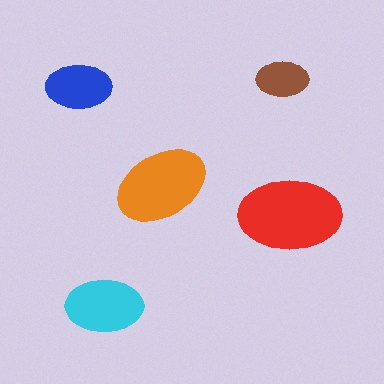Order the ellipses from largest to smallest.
the red one, the orange one, the cyan one, the blue one, the brown one.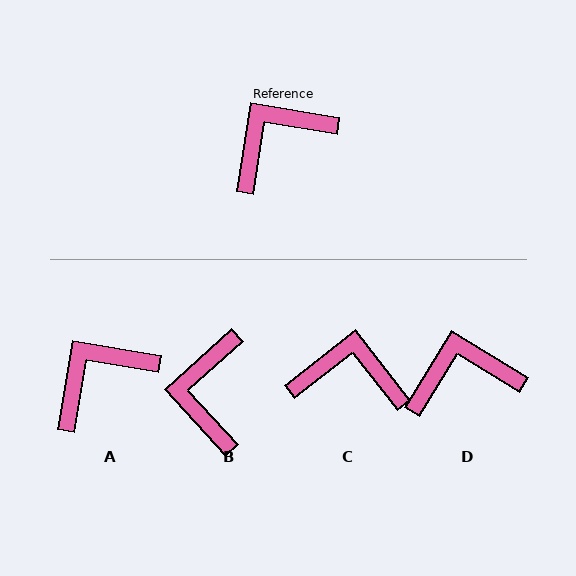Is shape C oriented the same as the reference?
No, it is off by about 43 degrees.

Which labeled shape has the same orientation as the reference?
A.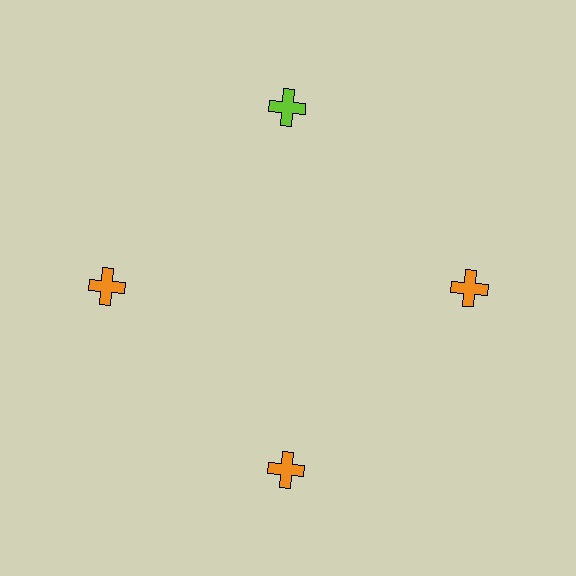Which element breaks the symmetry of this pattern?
The lime cross at roughly the 12 o'clock position breaks the symmetry. All other shapes are orange crosses.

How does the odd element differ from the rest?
It has a different color: lime instead of orange.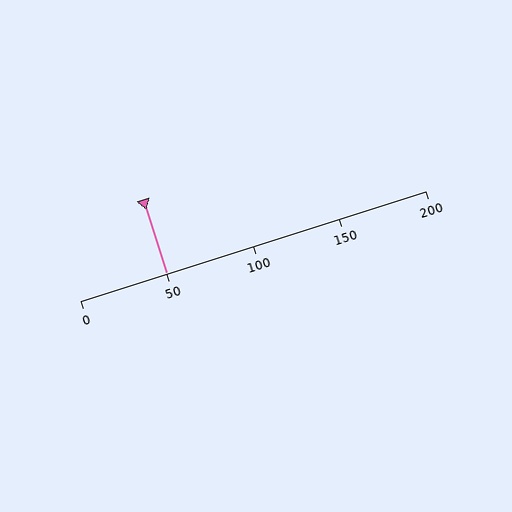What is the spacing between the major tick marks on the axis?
The major ticks are spaced 50 apart.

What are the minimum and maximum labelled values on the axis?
The axis runs from 0 to 200.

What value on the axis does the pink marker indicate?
The marker indicates approximately 50.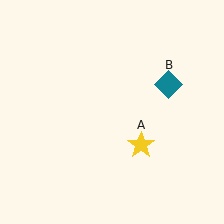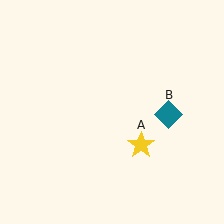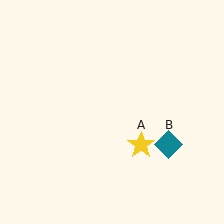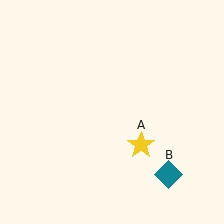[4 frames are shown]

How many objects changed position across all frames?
1 object changed position: teal diamond (object B).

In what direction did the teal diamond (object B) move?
The teal diamond (object B) moved down.